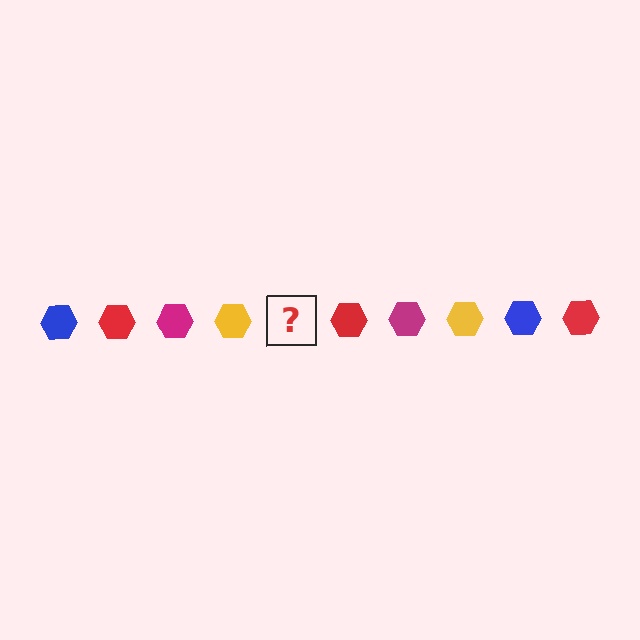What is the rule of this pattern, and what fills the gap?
The rule is that the pattern cycles through blue, red, magenta, yellow hexagons. The gap should be filled with a blue hexagon.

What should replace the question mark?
The question mark should be replaced with a blue hexagon.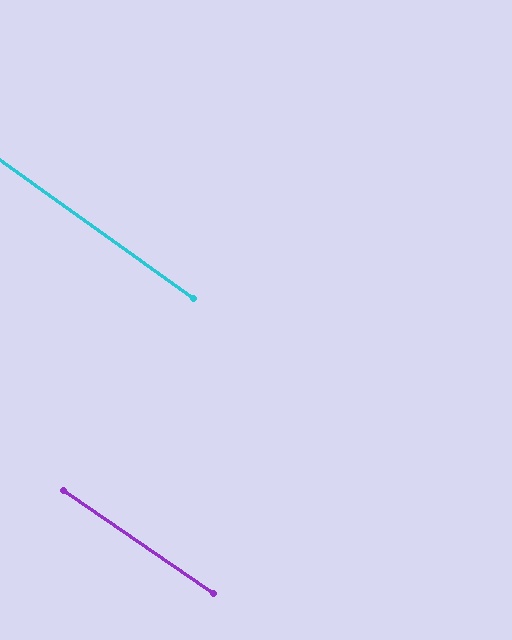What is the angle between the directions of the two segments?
Approximately 1 degree.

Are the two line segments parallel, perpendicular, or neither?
Parallel — their directions differ by only 0.8°.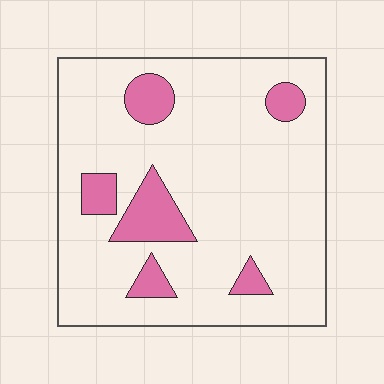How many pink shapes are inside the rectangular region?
6.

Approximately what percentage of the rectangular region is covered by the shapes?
Approximately 15%.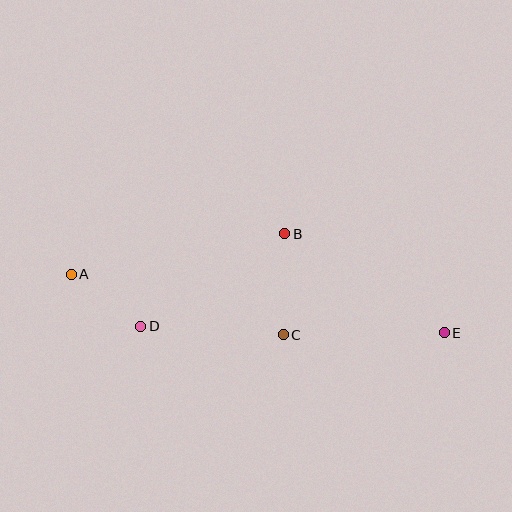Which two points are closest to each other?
Points A and D are closest to each other.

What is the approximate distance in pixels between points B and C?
The distance between B and C is approximately 101 pixels.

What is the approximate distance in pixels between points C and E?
The distance between C and E is approximately 161 pixels.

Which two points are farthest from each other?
Points A and E are farthest from each other.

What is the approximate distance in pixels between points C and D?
The distance between C and D is approximately 143 pixels.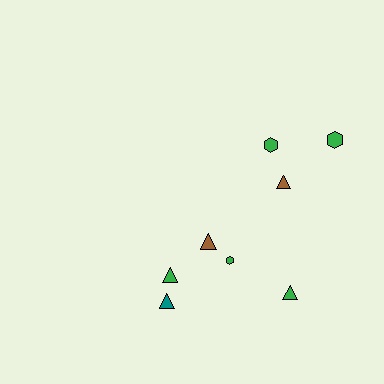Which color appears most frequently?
Green, with 5 objects.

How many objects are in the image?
There are 8 objects.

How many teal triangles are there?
There is 1 teal triangle.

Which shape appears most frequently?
Triangle, with 5 objects.